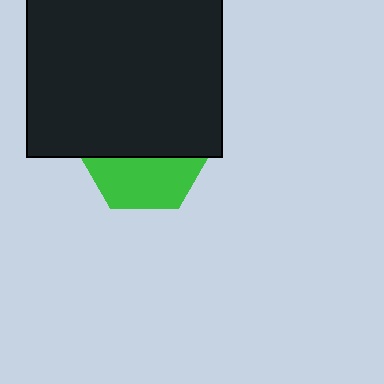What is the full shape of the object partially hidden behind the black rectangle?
The partially hidden object is a green hexagon.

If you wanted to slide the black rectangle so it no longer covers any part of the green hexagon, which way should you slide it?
Slide it up — that is the most direct way to separate the two shapes.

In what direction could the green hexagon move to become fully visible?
The green hexagon could move down. That would shift it out from behind the black rectangle entirely.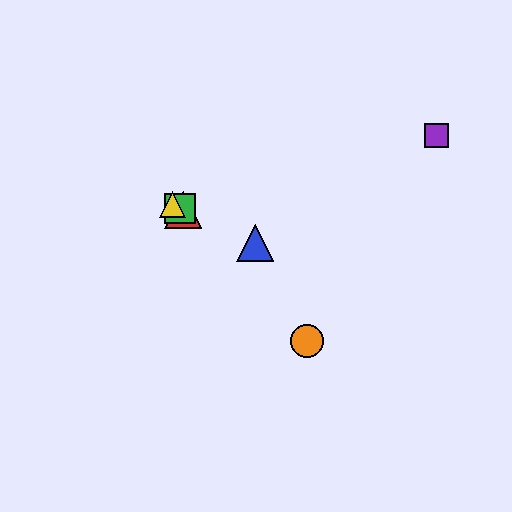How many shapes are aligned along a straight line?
4 shapes (the red triangle, the blue triangle, the green square, the yellow triangle) are aligned along a straight line.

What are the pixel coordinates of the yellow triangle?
The yellow triangle is at (172, 205).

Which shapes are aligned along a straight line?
The red triangle, the blue triangle, the green square, the yellow triangle are aligned along a straight line.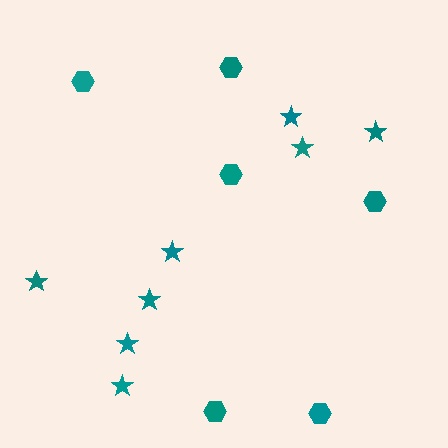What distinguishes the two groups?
There are 2 groups: one group of hexagons (6) and one group of stars (8).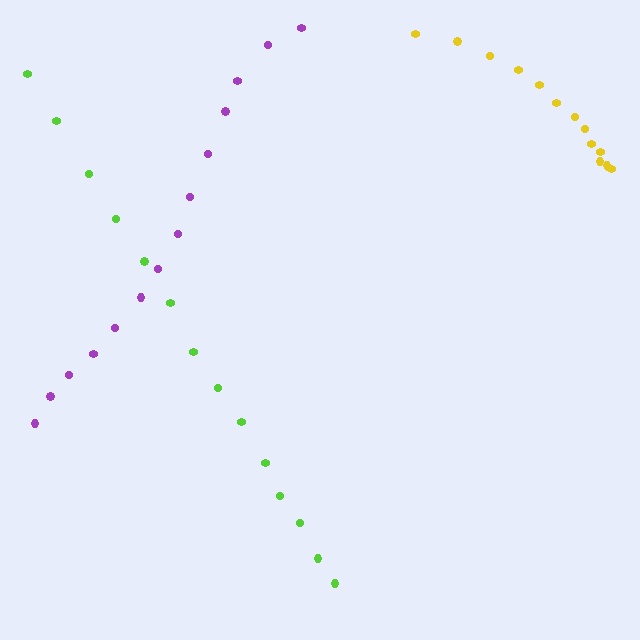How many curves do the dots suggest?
There are 3 distinct paths.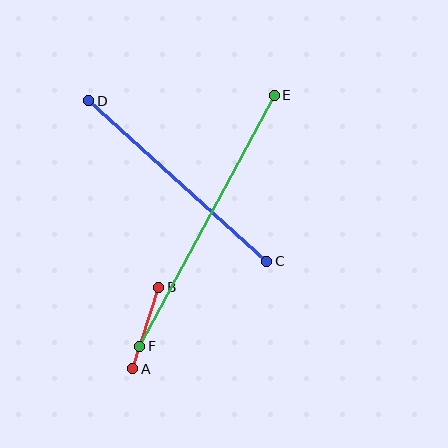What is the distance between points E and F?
The distance is approximately 284 pixels.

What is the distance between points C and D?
The distance is approximately 240 pixels.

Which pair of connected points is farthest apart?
Points E and F are farthest apart.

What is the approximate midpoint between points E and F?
The midpoint is at approximately (207, 221) pixels.